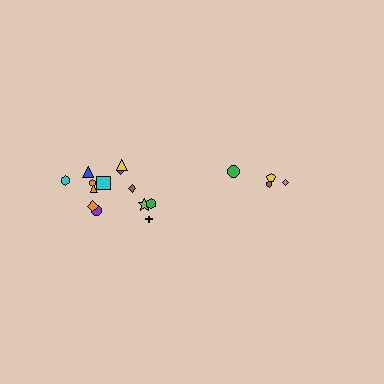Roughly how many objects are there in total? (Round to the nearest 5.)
Roughly 20 objects in total.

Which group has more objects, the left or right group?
The left group.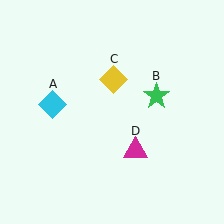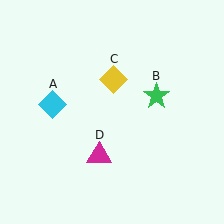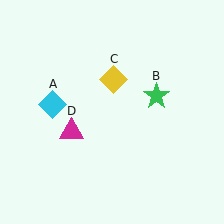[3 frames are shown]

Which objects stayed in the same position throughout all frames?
Cyan diamond (object A) and green star (object B) and yellow diamond (object C) remained stationary.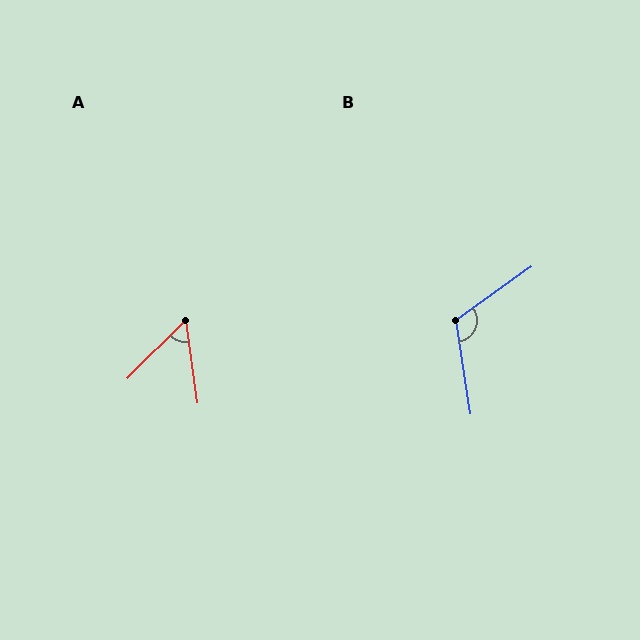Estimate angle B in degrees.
Approximately 116 degrees.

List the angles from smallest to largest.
A (53°), B (116°).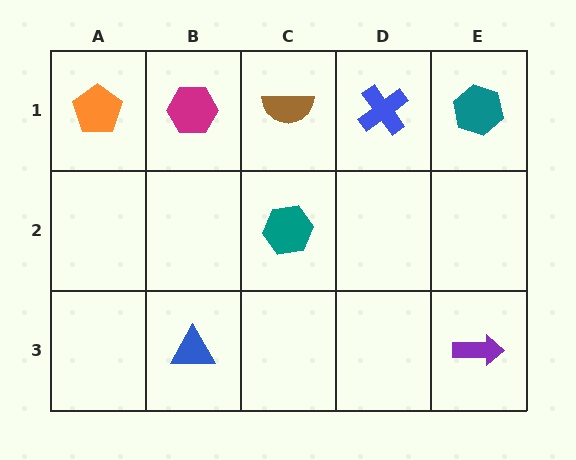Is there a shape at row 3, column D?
No, that cell is empty.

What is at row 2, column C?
A teal hexagon.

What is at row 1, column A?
An orange pentagon.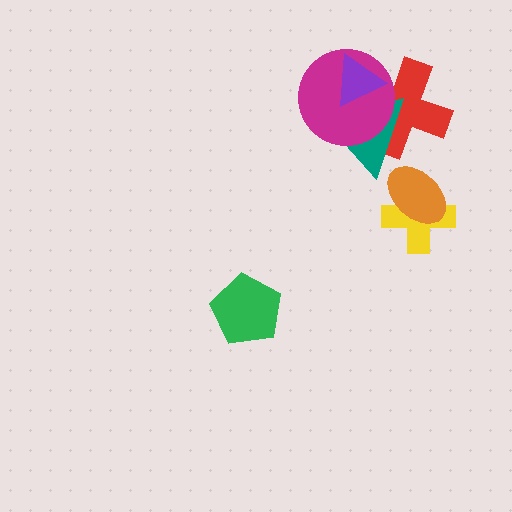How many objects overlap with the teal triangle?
3 objects overlap with the teal triangle.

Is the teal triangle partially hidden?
Yes, it is partially covered by another shape.